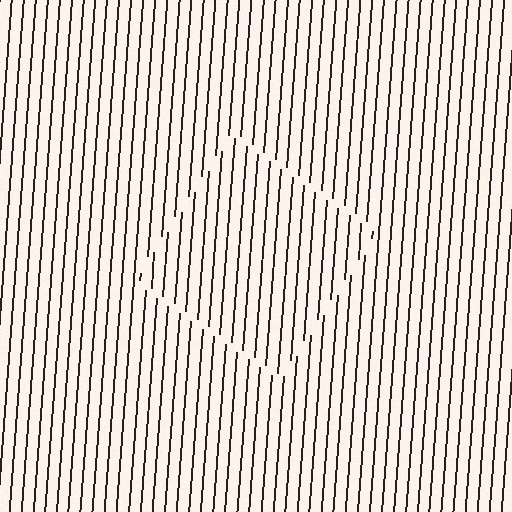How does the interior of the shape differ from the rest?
The interior of the shape contains the same grating, shifted by half a period — the contour is defined by the phase discontinuity where line-ends from the inner and outer gratings abut.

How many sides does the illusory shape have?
4 sides — the line-ends trace a square.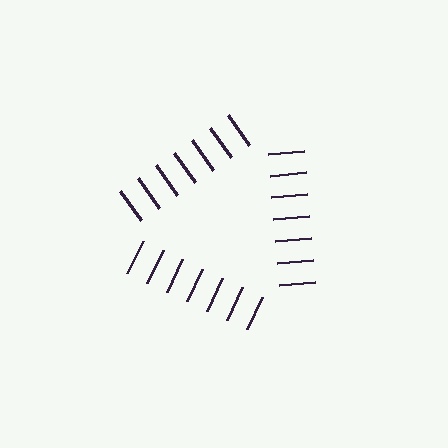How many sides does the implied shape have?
3 sides — the line-ends trace a triangle.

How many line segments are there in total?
21 — 7 along each of the 3 edges.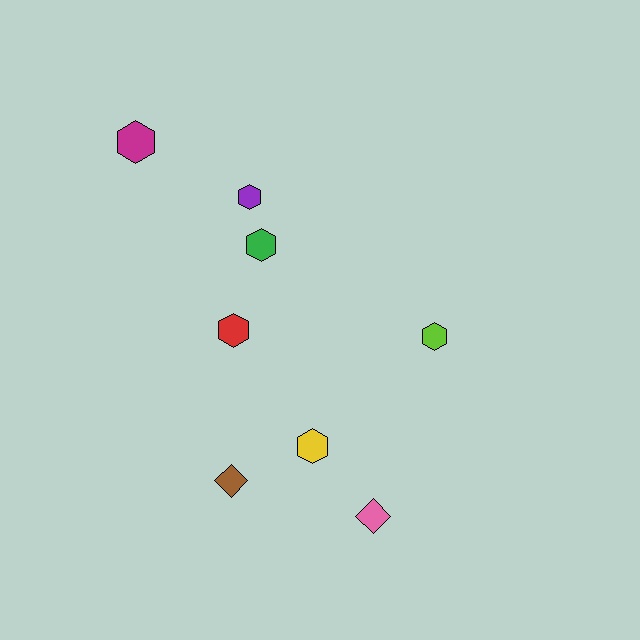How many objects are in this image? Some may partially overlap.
There are 8 objects.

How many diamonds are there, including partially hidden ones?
There are 2 diamonds.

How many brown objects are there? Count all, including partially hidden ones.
There is 1 brown object.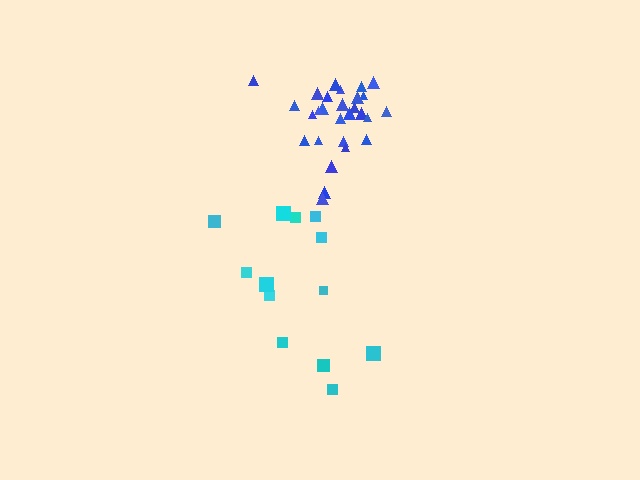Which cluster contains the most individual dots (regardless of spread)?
Blue (29).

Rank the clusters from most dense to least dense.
blue, cyan.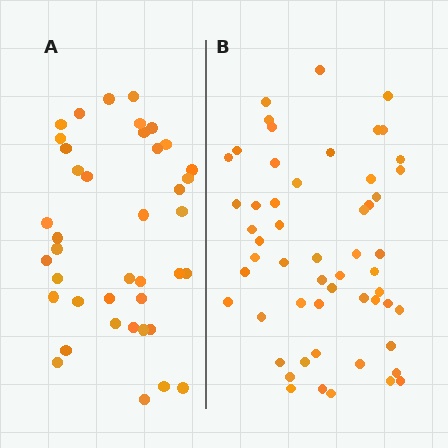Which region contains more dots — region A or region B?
Region B (the right region) has more dots.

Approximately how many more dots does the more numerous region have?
Region B has approximately 15 more dots than region A.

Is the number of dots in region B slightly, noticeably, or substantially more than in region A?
Region B has noticeably more, but not dramatically so. The ratio is roughly 1.4 to 1.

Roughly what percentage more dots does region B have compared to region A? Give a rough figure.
About 40% more.